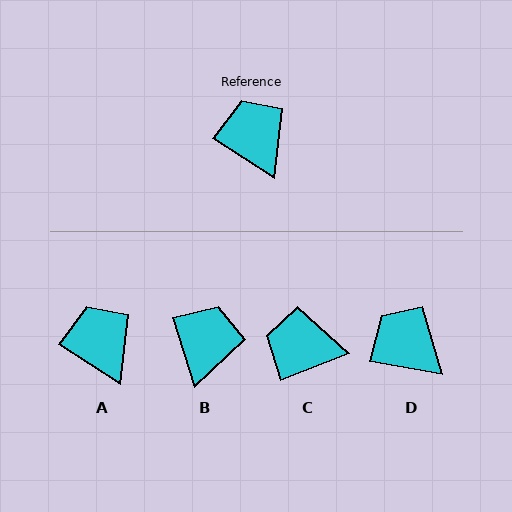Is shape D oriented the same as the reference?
No, it is off by about 23 degrees.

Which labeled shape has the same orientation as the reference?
A.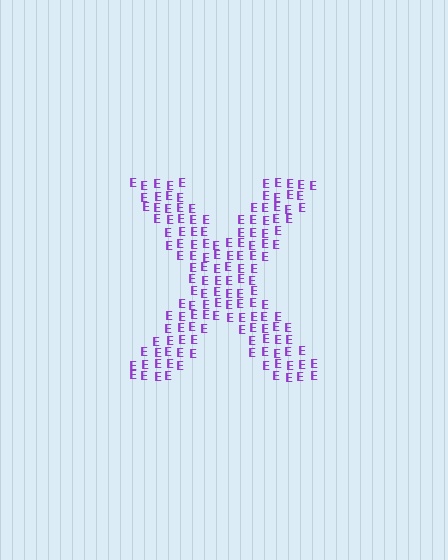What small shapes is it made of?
It is made of small letter E's.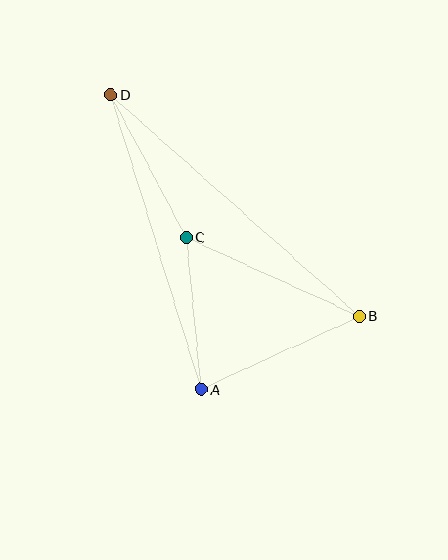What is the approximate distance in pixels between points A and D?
The distance between A and D is approximately 308 pixels.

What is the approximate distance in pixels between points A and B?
The distance between A and B is approximately 174 pixels.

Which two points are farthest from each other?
Points B and D are farthest from each other.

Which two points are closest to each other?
Points A and C are closest to each other.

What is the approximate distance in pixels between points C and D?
The distance between C and D is approximately 162 pixels.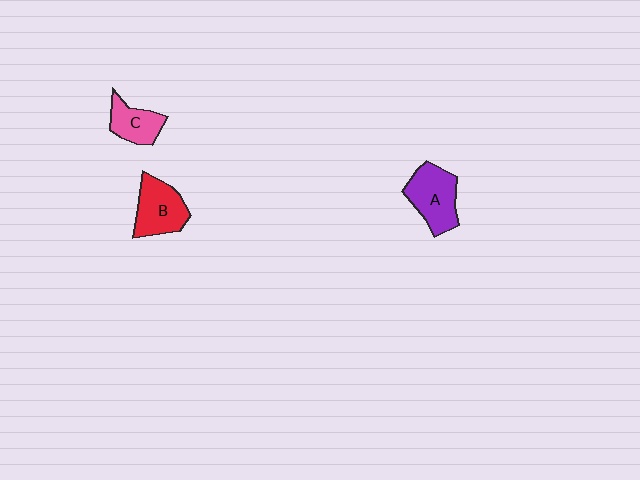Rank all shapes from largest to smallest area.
From largest to smallest: A (purple), B (red), C (pink).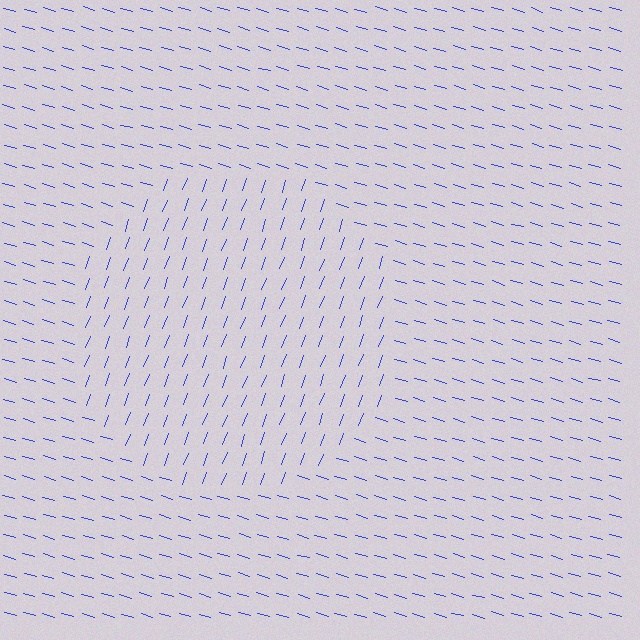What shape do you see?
I see a circle.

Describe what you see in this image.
The image is filled with small blue line segments. A circle region in the image has lines oriented differently from the surrounding lines, creating a visible texture boundary.